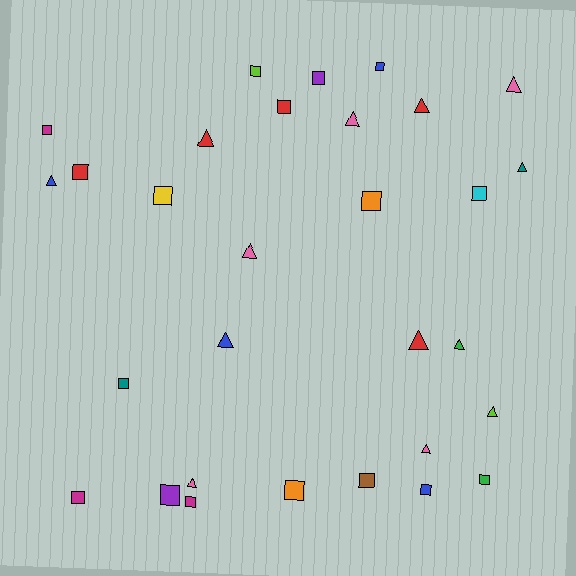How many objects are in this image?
There are 30 objects.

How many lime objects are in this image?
There are 2 lime objects.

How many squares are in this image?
There are 17 squares.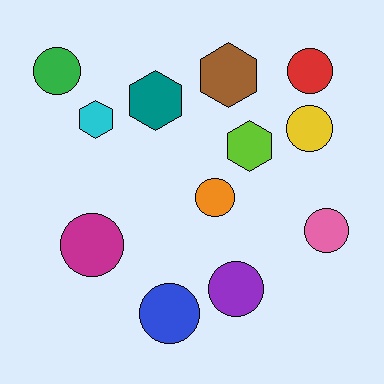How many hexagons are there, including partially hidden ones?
There are 4 hexagons.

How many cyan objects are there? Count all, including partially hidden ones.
There is 1 cyan object.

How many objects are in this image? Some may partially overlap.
There are 12 objects.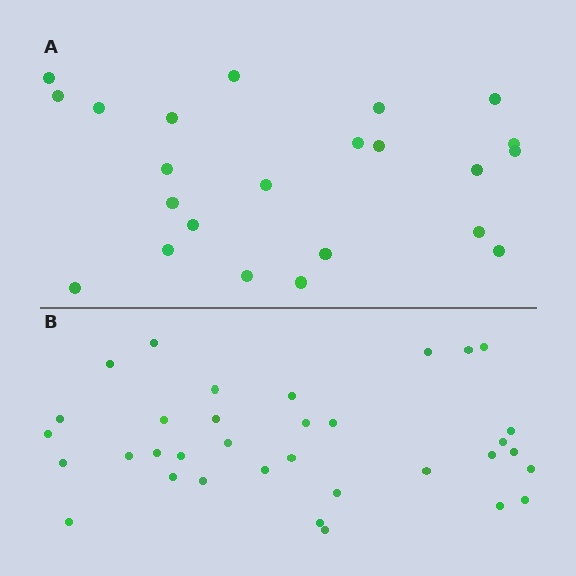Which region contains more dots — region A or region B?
Region B (the bottom region) has more dots.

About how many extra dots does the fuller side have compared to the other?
Region B has roughly 12 or so more dots than region A.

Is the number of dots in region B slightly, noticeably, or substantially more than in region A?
Region B has substantially more. The ratio is roughly 1.5 to 1.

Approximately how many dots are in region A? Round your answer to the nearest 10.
About 20 dots. (The exact count is 23, which rounds to 20.)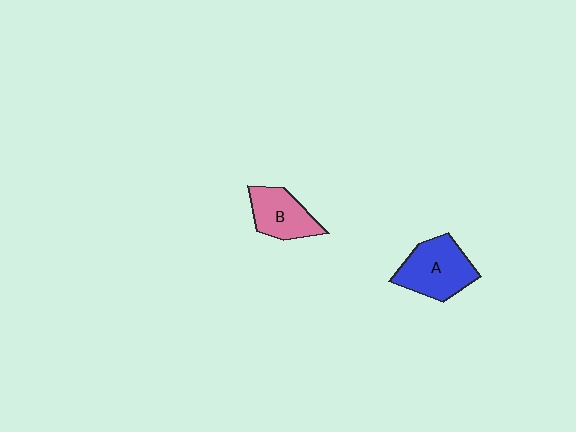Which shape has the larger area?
Shape A (blue).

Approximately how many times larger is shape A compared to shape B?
Approximately 1.3 times.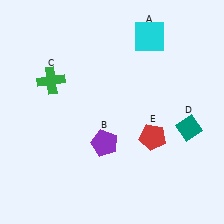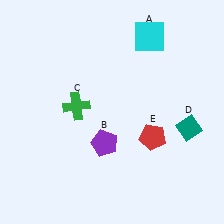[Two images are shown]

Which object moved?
The green cross (C) moved down.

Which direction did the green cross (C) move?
The green cross (C) moved down.